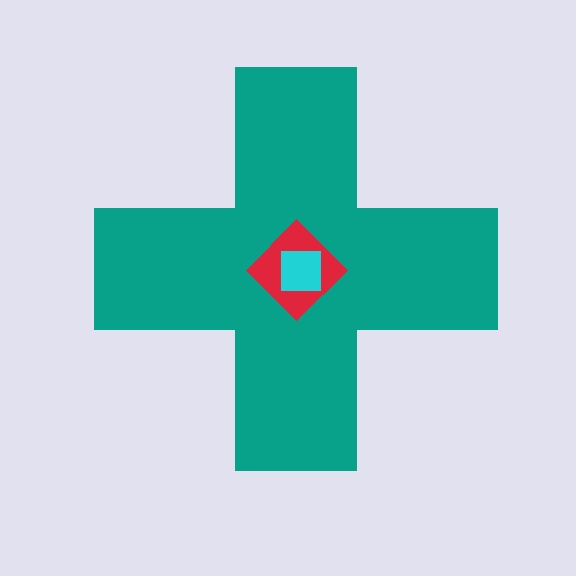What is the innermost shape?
The cyan square.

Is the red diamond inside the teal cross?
Yes.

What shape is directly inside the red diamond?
The cyan square.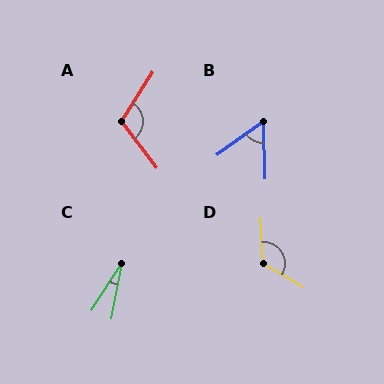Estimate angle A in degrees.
Approximately 110 degrees.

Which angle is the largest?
D, at approximately 124 degrees.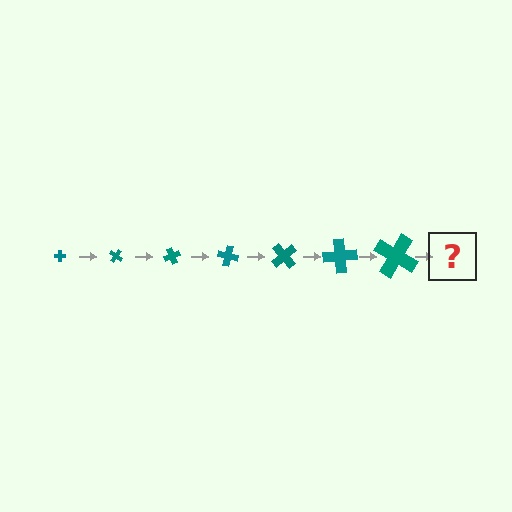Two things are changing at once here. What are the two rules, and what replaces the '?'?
The two rules are that the cross grows larger each step and it rotates 35 degrees each step. The '?' should be a cross, larger than the previous one and rotated 245 degrees from the start.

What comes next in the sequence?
The next element should be a cross, larger than the previous one and rotated 245 degrees from the start.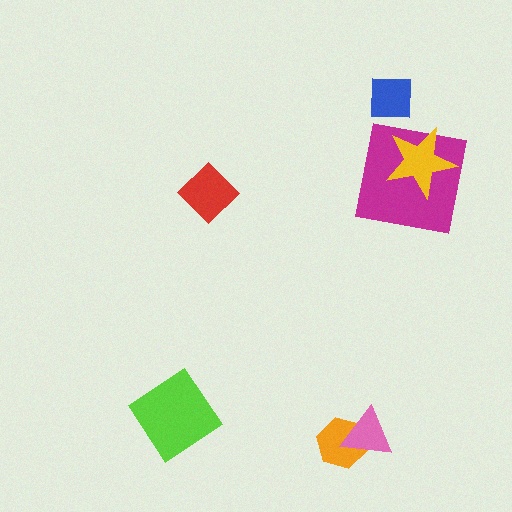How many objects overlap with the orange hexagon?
1 object overlaps with the orange hexagon.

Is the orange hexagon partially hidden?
Yes, it is partially covered by another shape.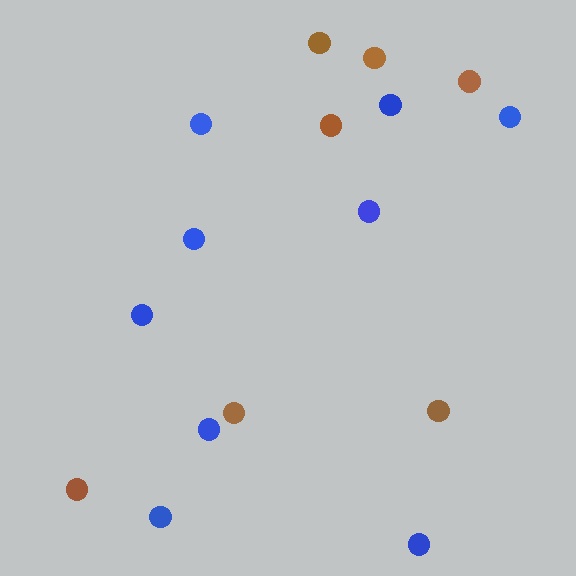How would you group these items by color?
There are 2 groups: one group of brown circles (7) and one group of blue circles (9).